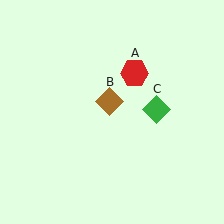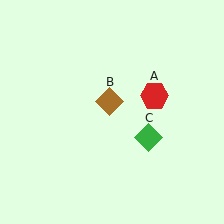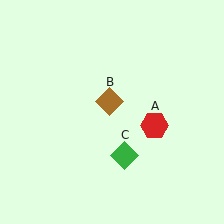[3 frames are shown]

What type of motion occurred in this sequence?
The red hexagon (object A), green diamond (object C) rotated clockwise around the center of the scene.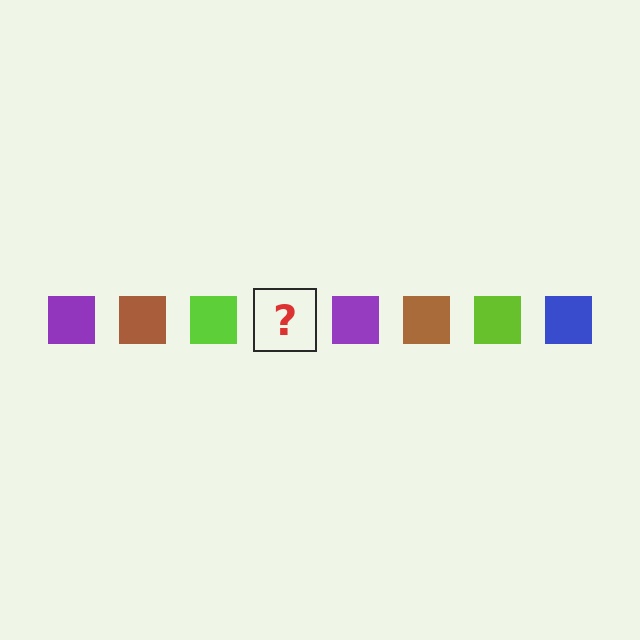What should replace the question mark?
The question mark should be replaced with a blue square.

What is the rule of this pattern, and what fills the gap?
The rule is that the pattern cycles through purple, brown, lime, blue squares. The gap should be filled with a blue square.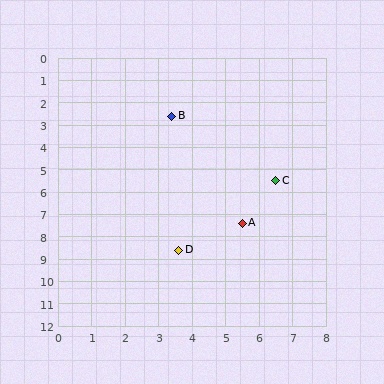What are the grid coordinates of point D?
Point D is at approximately (3.6, 8.6).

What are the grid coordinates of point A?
Point A is at approximately (5.5, 7.4).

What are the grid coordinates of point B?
Point B is at approximately (3.4, 2.6).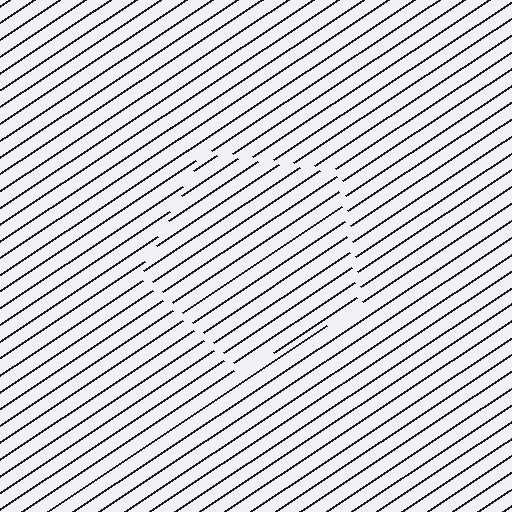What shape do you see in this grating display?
An illusory pentagon. The interior of the shape contains the same grating, shifted by half a period — the contour is defined by the phase discontinuity where line-ends from the inner and outer gratings abut.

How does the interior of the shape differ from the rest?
The interior of the shape contains the same grating, shifted by half a period — the contour is defined by the phase discontinuity where line-ends from the inner and outer gratings abut.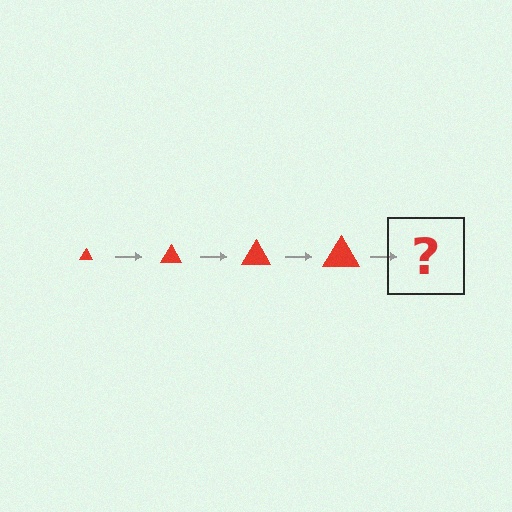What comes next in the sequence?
The next element should be a red triangle, larger than the previous one.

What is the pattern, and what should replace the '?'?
The pattern is that the triangle gets progressively larger each step. The '?' should be a red triangle, larger than the previous one.